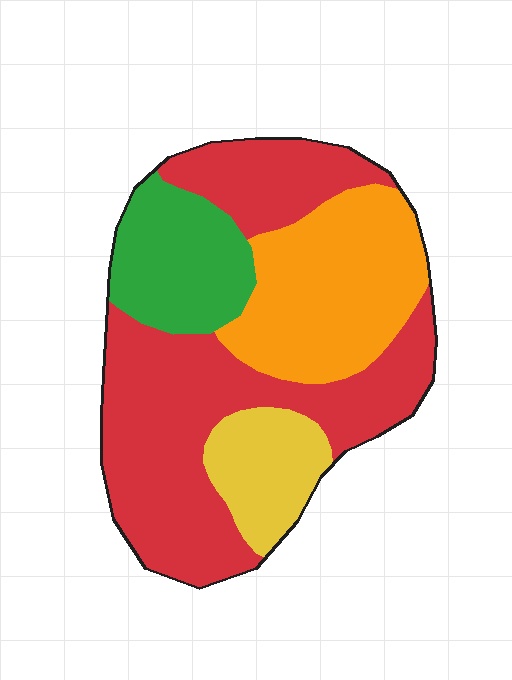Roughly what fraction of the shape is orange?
Orange takes up between a sixth and a third of the shape.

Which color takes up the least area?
Yellow, at roughly 10%.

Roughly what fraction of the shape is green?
Green covers 15% of the shape.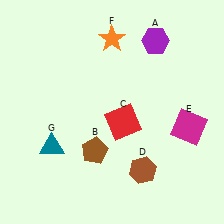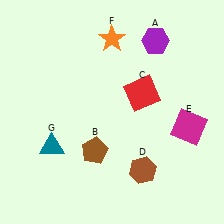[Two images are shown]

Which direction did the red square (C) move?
The red square (C) moved up.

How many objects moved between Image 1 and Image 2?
1 object moved between the two images.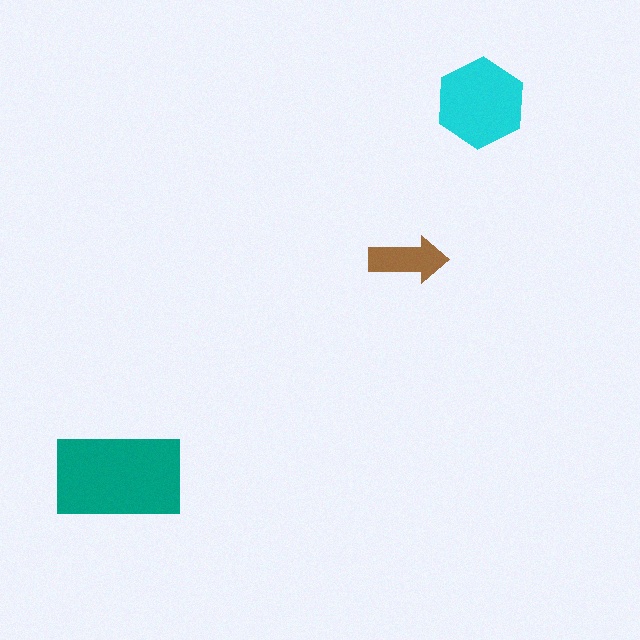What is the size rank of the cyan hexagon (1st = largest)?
2nd.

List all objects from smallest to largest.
The brown arrow, the cyan hexagon, the teal rectangle.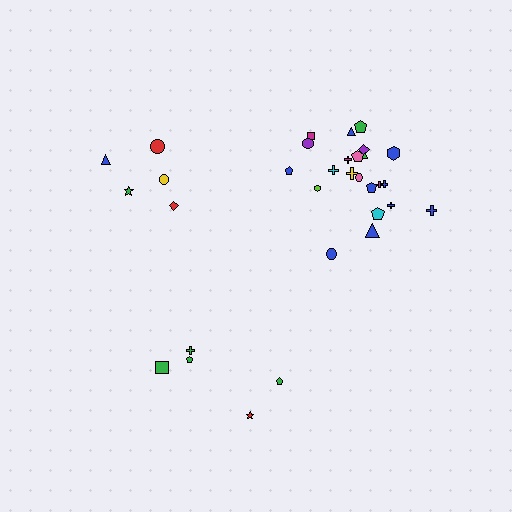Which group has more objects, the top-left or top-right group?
The top-right group.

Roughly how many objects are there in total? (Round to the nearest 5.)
Roughly 30 objects in total.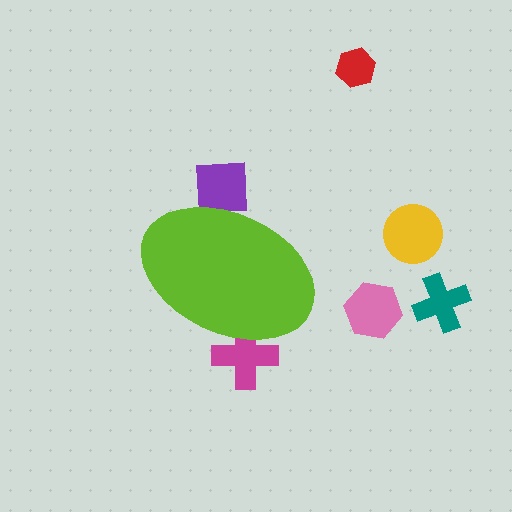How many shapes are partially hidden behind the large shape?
2 shapes are partially hidden.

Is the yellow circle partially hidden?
No, the yellow circle is fully visible.